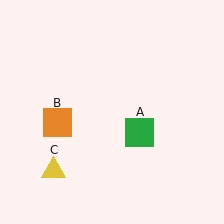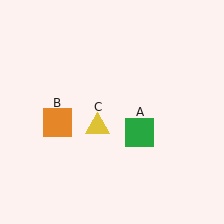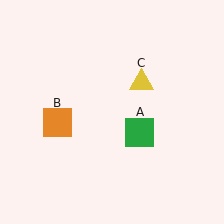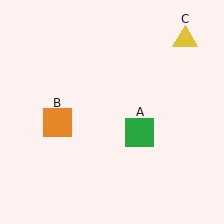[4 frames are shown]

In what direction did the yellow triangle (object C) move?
The yellow triangle (object C) moved up and to the right.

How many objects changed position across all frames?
1 object changed position: yellow triangle (object C).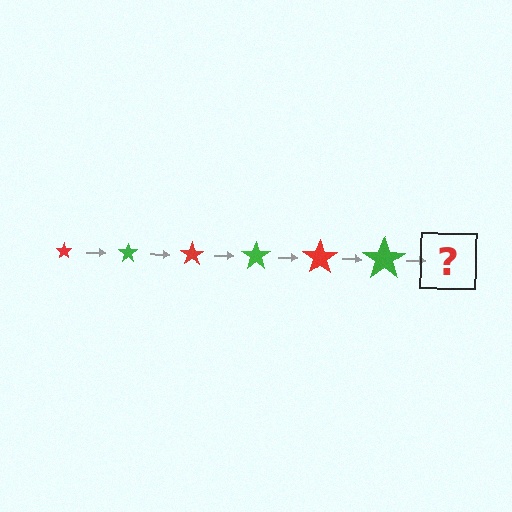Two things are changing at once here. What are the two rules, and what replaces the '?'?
The two rules are that the star grows larger each step and the color cycles through red and green. The '?' should be a red star, larger than the previous one.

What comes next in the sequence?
The next element should be a red star, larger than the previous one.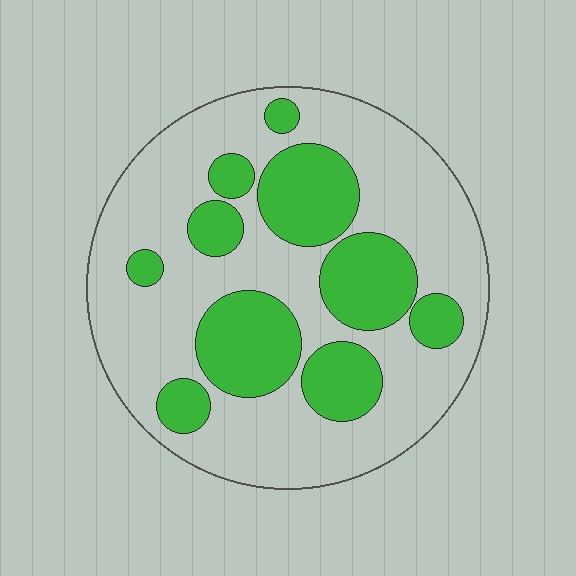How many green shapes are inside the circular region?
10.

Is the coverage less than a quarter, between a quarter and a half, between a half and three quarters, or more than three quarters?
Between a quarter and a half.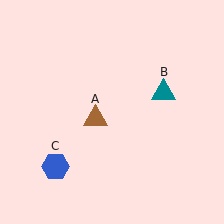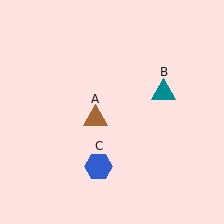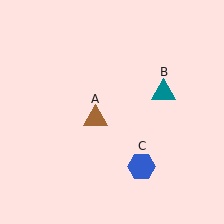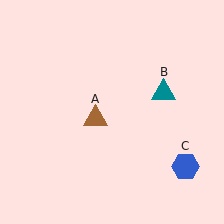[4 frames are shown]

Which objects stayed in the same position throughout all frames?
Brown triangle (object A) and teal triangle (object B) remained stationary.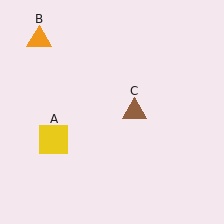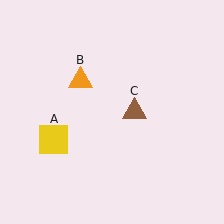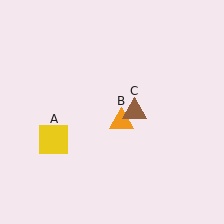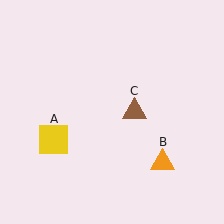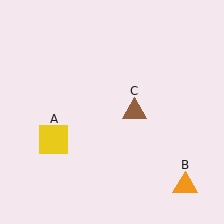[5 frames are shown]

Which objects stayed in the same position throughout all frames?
Yellow square (object A) and brown triangle (object C) remained stationary.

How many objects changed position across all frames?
1 object changed position: orange triangle (object B).